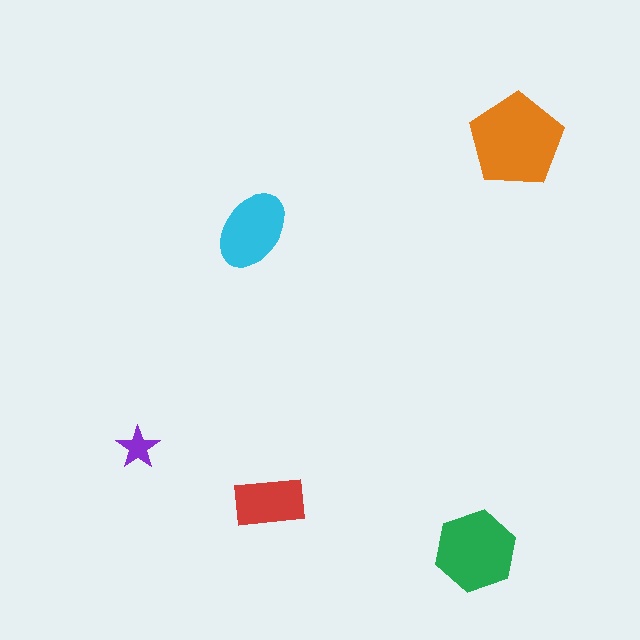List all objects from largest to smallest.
The orange pentagon, the green hexagon, the cyan ellipse, the red rectangle, the purple star.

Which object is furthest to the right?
The orange pentagon is rightmost.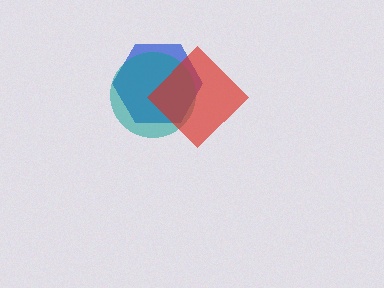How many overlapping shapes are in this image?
There are 3 overlapping shapes in the image.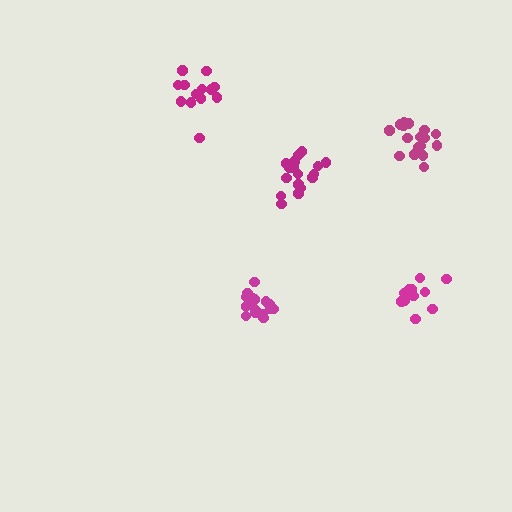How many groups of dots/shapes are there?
There are 5 groups.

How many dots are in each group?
Group 1: 17 dots, Group 2: 13 dots, Group 3: 17 dots, Group 4: 12 dots, Group 5: 17 dots (76 total).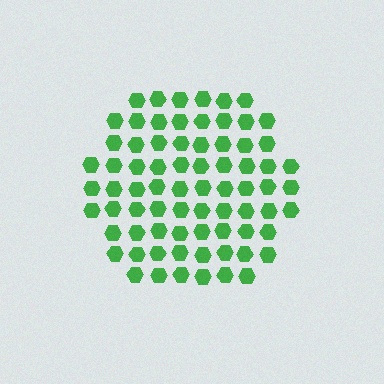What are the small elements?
The small elements are hexagons.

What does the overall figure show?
The overall figure shows a hexagon.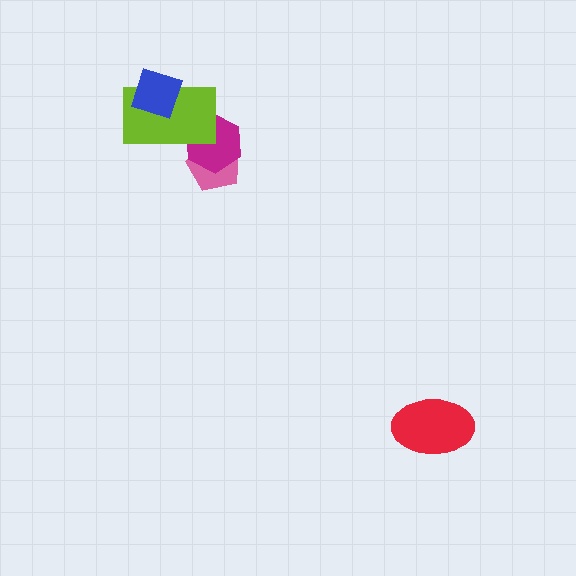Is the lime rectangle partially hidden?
Yes, it is partially covered by another shape.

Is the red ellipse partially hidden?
No, no other shape covers it.